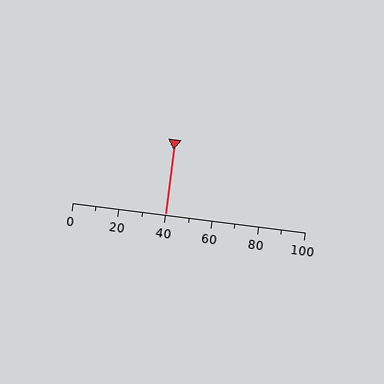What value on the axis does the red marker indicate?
The marker indicates approximately 40.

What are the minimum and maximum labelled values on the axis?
The axis runs from 0 to 100.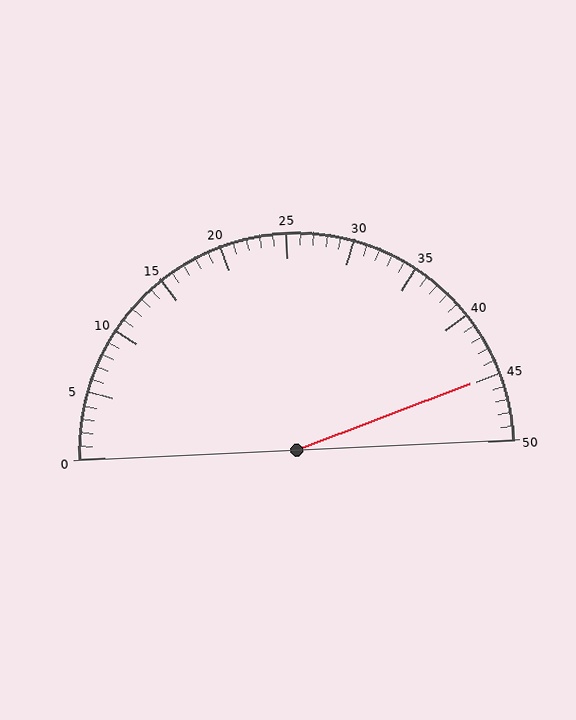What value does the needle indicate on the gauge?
The needle indicates approximately 45.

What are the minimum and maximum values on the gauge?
The gauge ranges from 0 to 50.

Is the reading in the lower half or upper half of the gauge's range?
The reading is in the upper half of the range (0 to 50).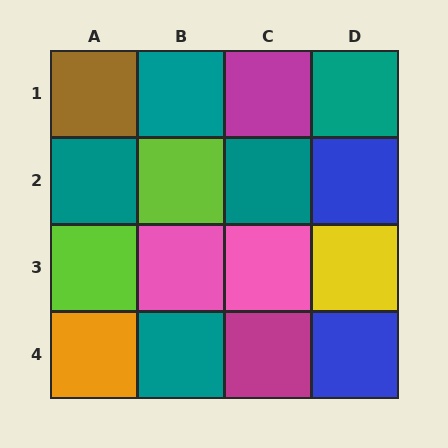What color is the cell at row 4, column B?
Teal.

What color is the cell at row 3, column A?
Lime.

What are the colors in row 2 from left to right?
Teal, lime, teal, blue.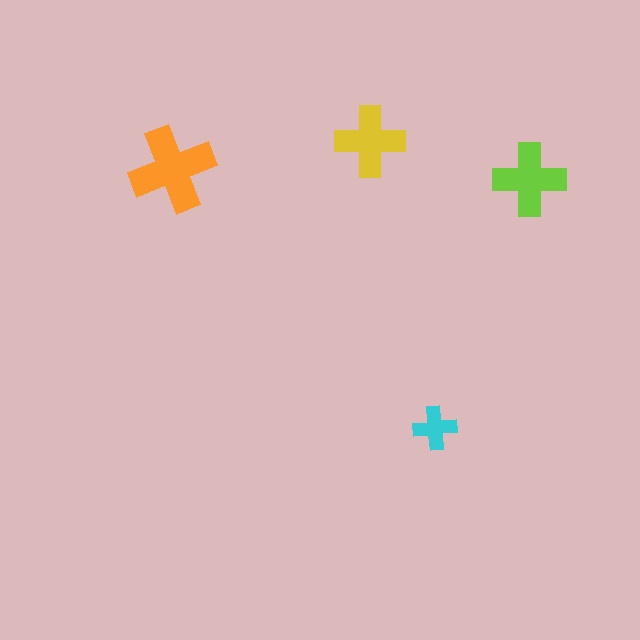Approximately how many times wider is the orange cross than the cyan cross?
About 2 times wider.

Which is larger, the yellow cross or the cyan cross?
The yellow one.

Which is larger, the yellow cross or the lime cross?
The lime one.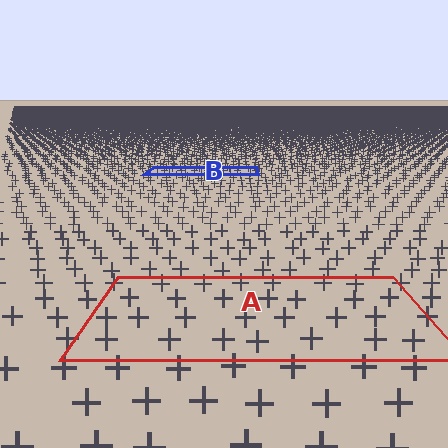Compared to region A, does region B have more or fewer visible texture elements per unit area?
Region B has more texture elements per unit area — they are packed more densely because it is farther away.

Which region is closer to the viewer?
Region A is closer. The texture elements there are larger and more spread out.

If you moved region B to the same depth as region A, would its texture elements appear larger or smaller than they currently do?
They would appear larger. At a closer depth, the same texture elements are projected at a bigger on-screen size.